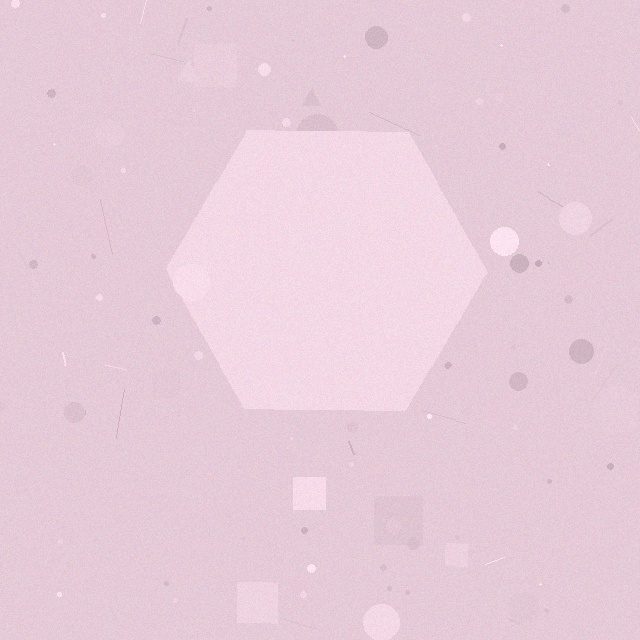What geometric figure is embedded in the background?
A hexagon is embedded in the background.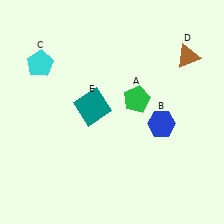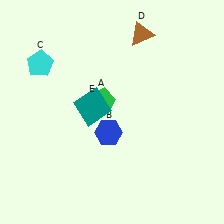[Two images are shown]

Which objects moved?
The objects that moved are: the green pentagon (A), the blue hexagon (B), the brown triangle (D).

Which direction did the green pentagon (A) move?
The green pentagon (A) moved left.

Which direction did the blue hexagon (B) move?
The blue hexagon (B) moved left.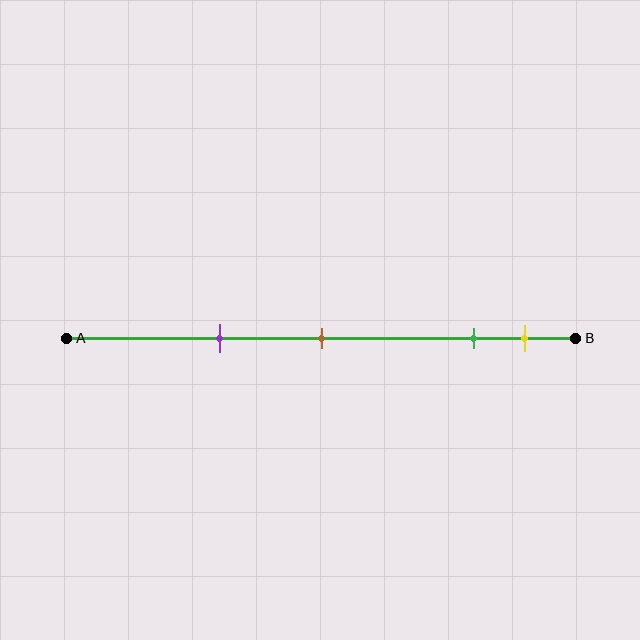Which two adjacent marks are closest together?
The green and yellow marks are the closest adjacent pair.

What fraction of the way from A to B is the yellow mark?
The yellow mark is approximately 90% (0.9) of the way from A to B.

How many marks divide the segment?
There are 4 marks dividing the segment.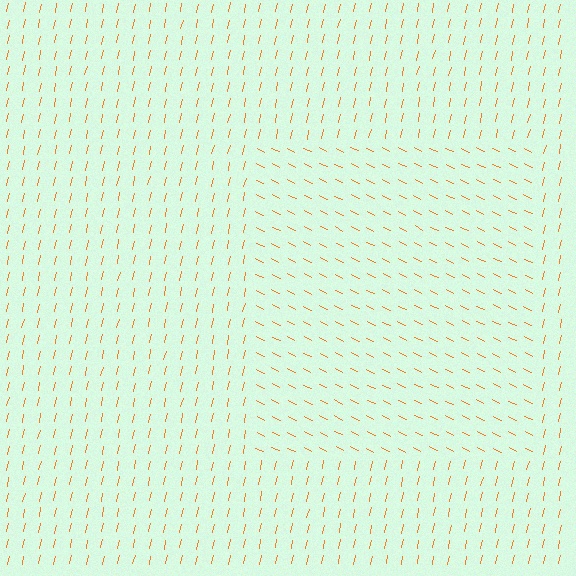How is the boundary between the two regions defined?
The boundary is defined purely by a change in line orientation (approximately 76 degrees difference). All lines are the same color and thickness.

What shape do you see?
I see a rectangle.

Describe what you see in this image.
The image is filled with small orange line segments. A rectangle region in the image has lines oriented differently from the surrounding lines, creating a visible texture boundary.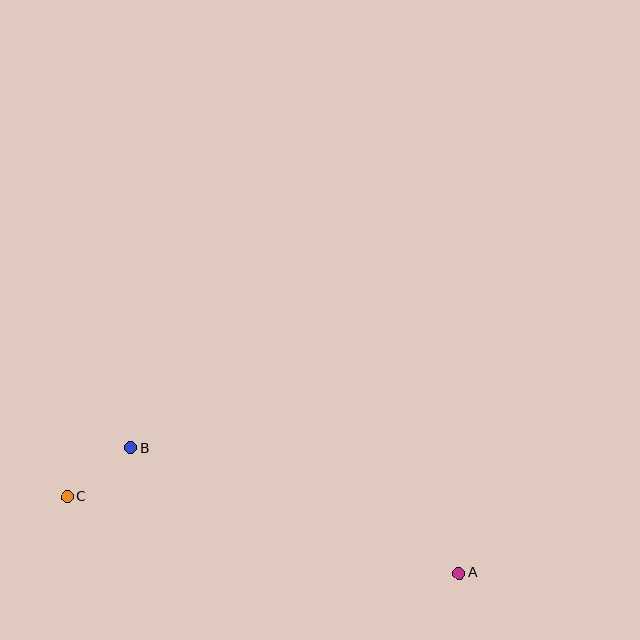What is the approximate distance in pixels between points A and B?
The distance between A and B is approximately 351 pixels.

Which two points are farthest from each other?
Points A and C are farthest from each other.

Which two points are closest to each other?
Points B and C are closest to each other.